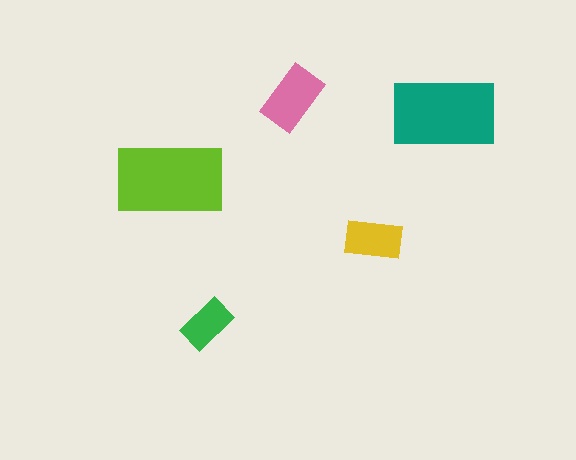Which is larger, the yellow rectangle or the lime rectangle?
The lime one.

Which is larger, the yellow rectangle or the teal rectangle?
The teal one.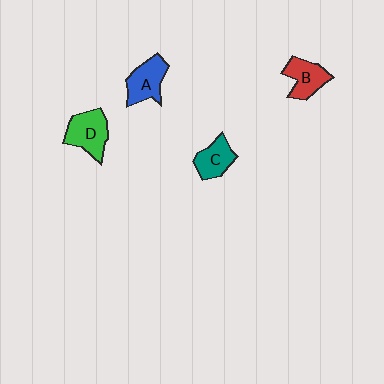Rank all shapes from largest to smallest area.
From largest to smallest: D (green), A (blue), B (red), C (teal).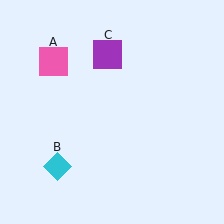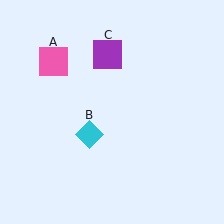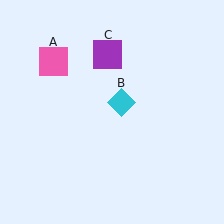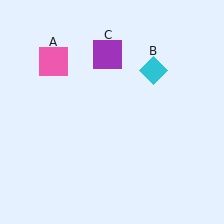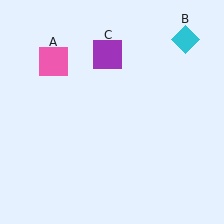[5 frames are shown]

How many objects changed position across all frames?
1 object changed position: cyan diamond (object B).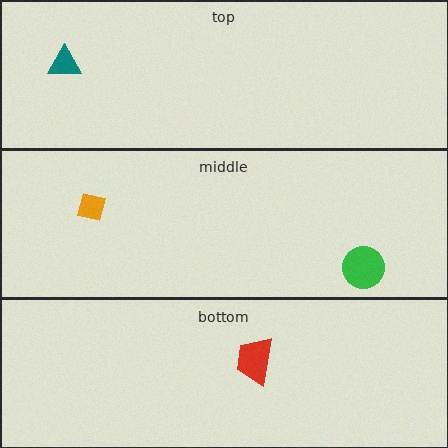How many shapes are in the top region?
1.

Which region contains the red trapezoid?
The bottom region.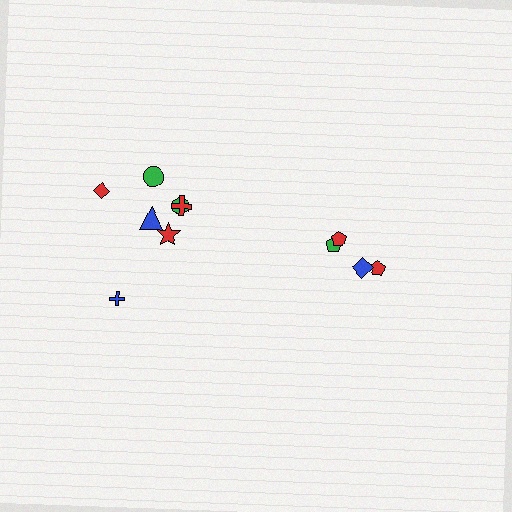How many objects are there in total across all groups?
There are 11 objects.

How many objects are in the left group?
There are 7 objects.